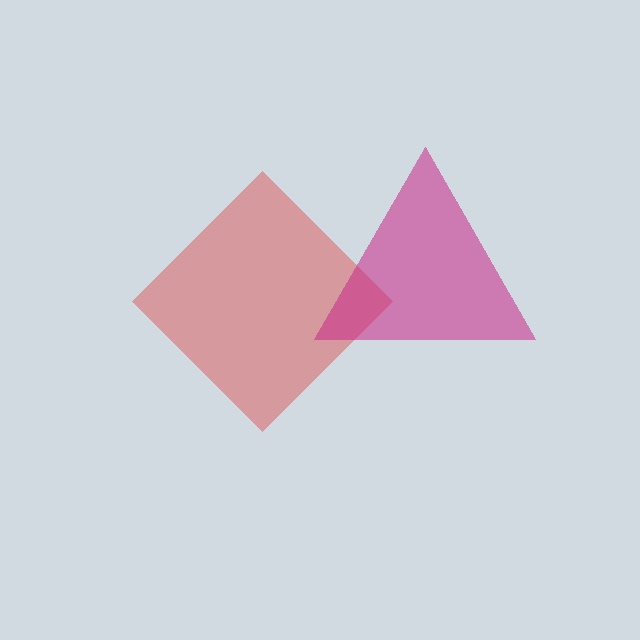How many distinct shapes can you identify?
There are 2 distinct shapes: a red diamond, a magenta triangle.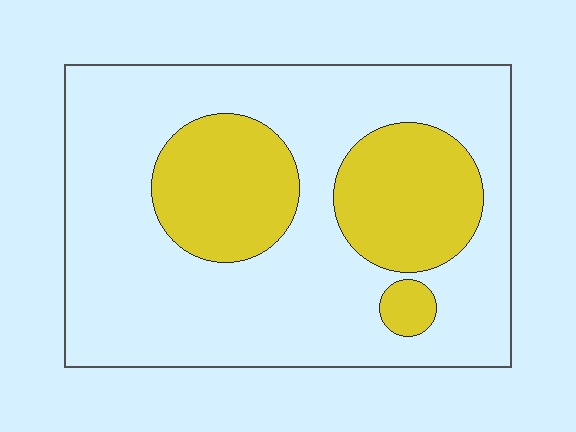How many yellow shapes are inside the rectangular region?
3.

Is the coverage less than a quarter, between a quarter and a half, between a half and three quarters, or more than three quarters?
Between a quarter and a half.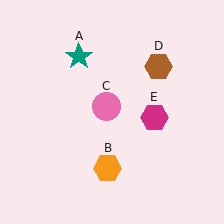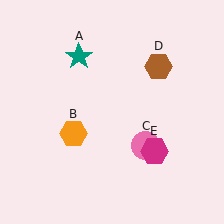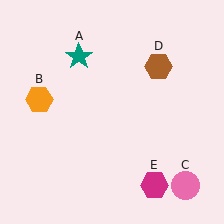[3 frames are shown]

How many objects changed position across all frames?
3 objects changed position: orange hexagon (object B), pink circle (object C), magenta hexagon (object E).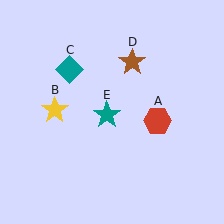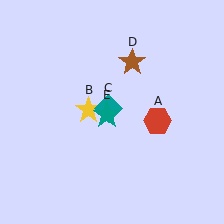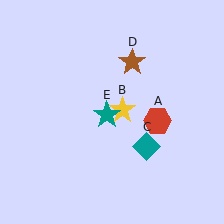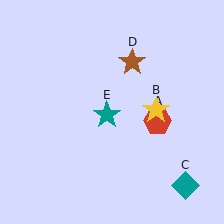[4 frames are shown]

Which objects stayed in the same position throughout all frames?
Red hexagon (object A) and brown star (object D) and teal star (object E) remained stationary.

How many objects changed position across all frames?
2 objects changed position: yellow star (object B), teal diamond (object C).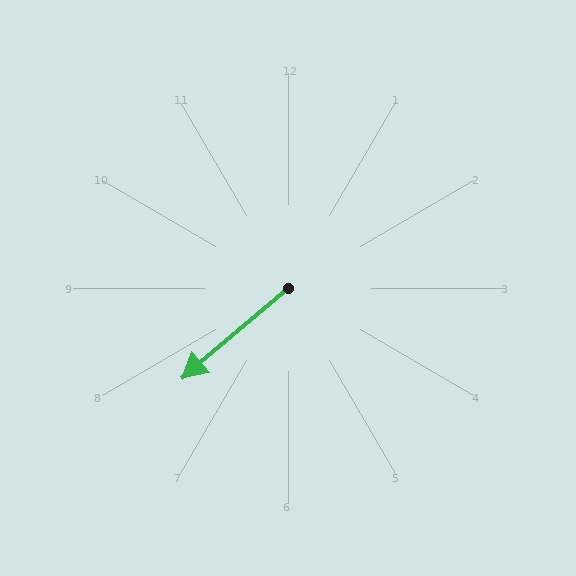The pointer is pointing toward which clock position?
Roughly 8 o'clock.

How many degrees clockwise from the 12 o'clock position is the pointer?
Approximately 230 degrees.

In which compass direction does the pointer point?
Southwest.